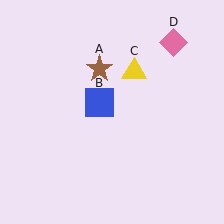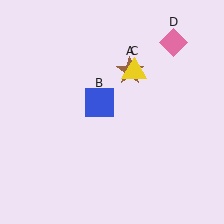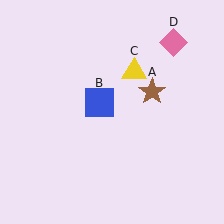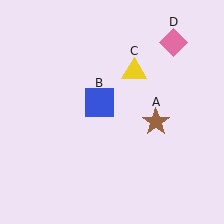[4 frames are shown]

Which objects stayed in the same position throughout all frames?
Blue square (object B) and yellow triangle (object C) and pink diamond (object D) remained stationary.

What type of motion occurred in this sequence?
The brown star (object A) rotated clockwise around the center of the scene.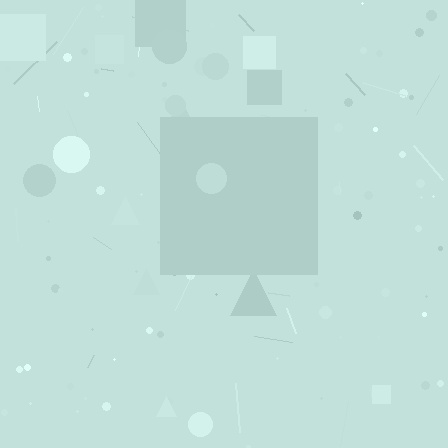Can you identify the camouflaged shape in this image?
The camouflaged shape is a square.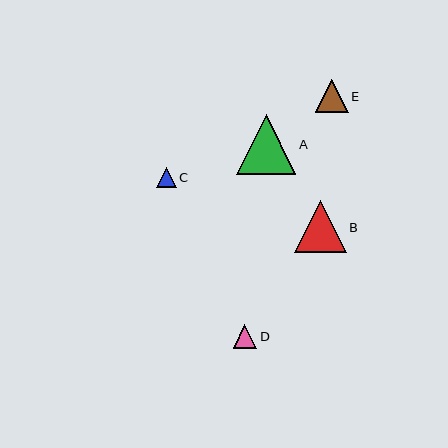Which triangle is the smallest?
Triangle C is the smallest with a size of approximately 20 pixels.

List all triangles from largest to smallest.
From largest to smallest: A, B, E, D, C.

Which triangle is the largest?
Triangle A is the largest with a size of approximately 59 pixels.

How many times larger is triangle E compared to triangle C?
Triangle E is approximately 1.6 times the size of triangle C.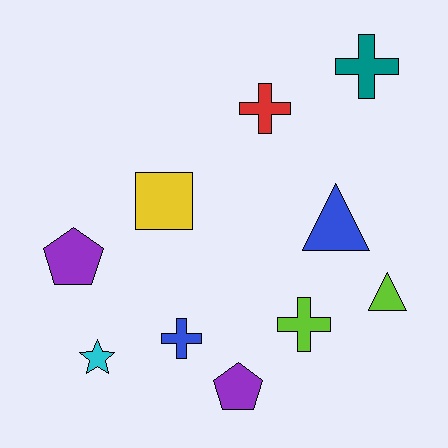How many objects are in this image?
There are 10 objects.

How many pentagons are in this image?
There are 2 pentagons.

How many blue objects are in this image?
There are 2 blue objects.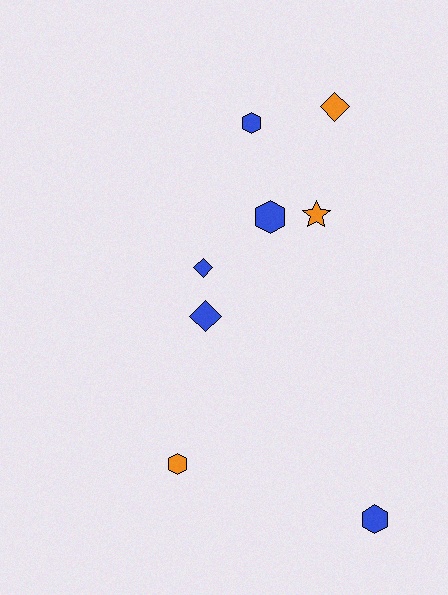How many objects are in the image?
There are 8 objects.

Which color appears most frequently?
Blue, with 5 objects.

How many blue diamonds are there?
There are 2 blue diamonds.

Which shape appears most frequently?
Hexagon, with 4 objects.